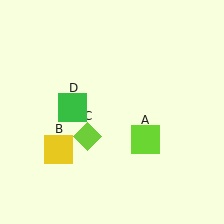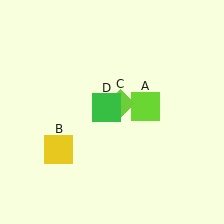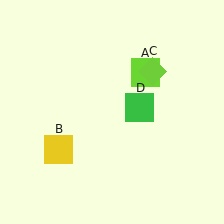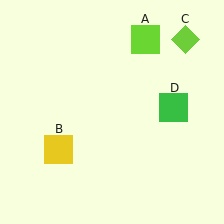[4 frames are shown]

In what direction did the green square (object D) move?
The green square (object D) moved right.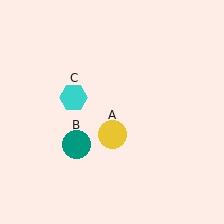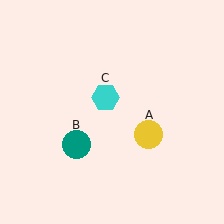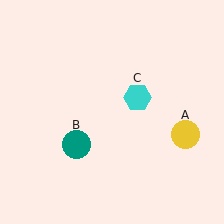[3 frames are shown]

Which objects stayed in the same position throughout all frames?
Teal circle (object B) remained stationary.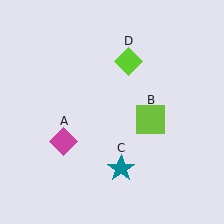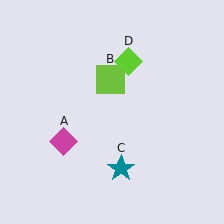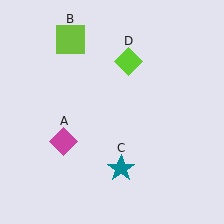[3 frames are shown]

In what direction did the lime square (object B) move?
The lime square (object B) moved up and to the left.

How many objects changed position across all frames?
1 object changed position: lime square (object B).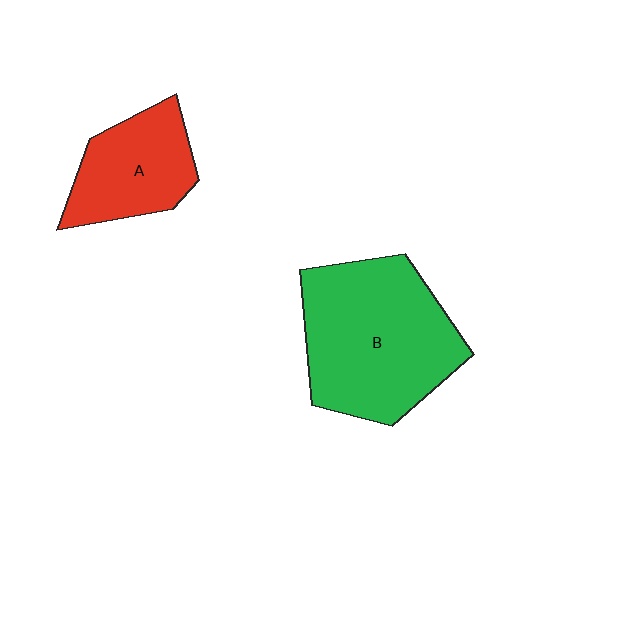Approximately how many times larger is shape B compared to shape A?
Approximately 1.8 times.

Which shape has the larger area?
Shape B (green).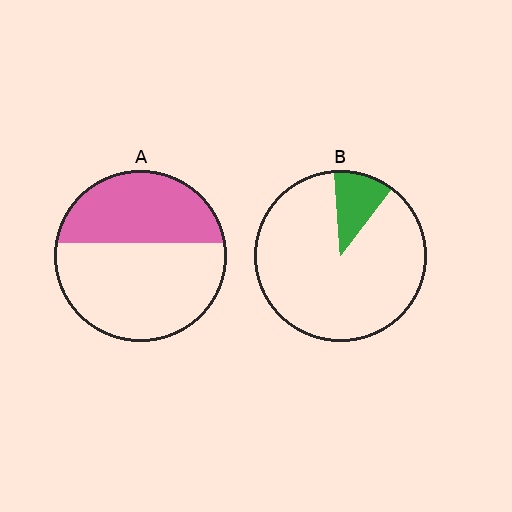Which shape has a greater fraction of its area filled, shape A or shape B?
Shape A.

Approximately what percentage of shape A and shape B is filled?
A is approximately 40% and B is approximately 10%.